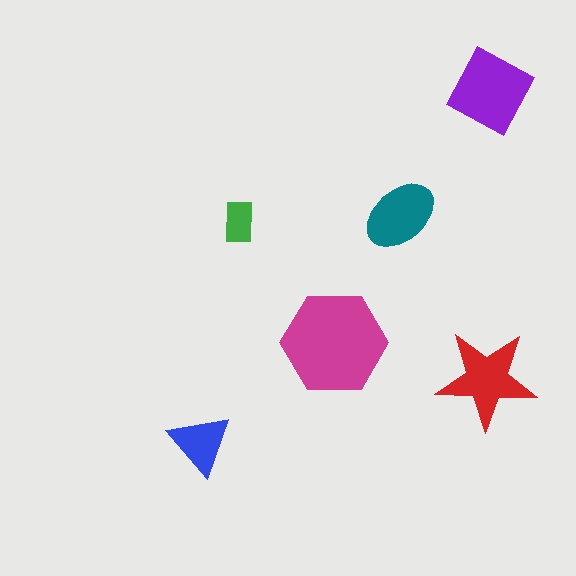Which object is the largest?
The magenta hexagon.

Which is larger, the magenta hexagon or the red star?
The magenta hexagon.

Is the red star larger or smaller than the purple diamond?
Smaller.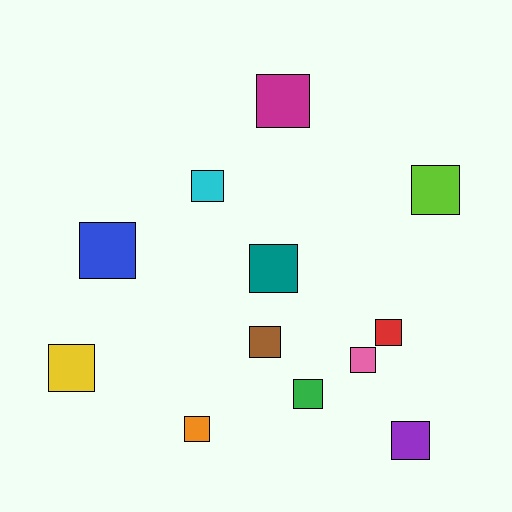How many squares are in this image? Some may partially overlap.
There are 12 squares.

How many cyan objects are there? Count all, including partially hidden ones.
There is 1 cyan object.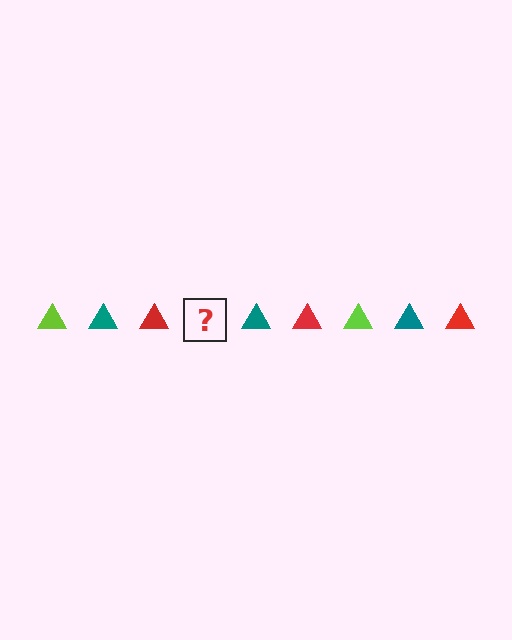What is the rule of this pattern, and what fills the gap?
The rule is that the pattern cycles through lime, teal, red triangles. The gap should be filled with a lime triangle.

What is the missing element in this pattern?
The missing element is a lime triangle.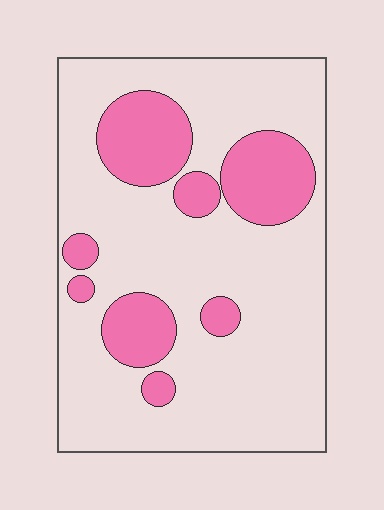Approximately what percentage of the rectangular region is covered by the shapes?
Approximately 25%.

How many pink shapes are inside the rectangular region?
8.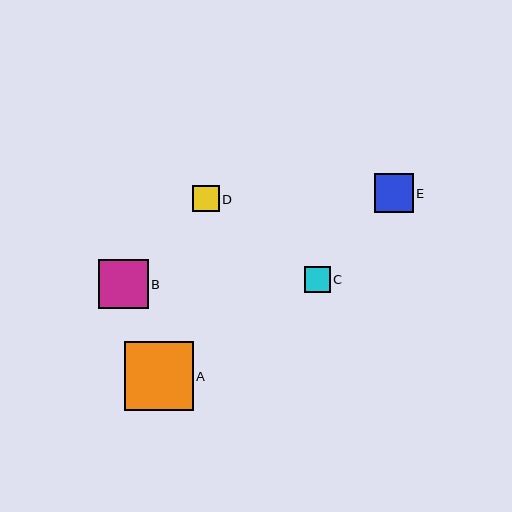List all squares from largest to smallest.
From largest to smallest: A, B, E, D, C.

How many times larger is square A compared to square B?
Square A is approximately 1.4 times the size of square B.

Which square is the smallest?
Square C is the smallest with a size of approximately 26 pixels.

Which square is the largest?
Square A is the largest with a size of approximately 68 pixels.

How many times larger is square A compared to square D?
Square A is approximately 2.6 times the size of square D.